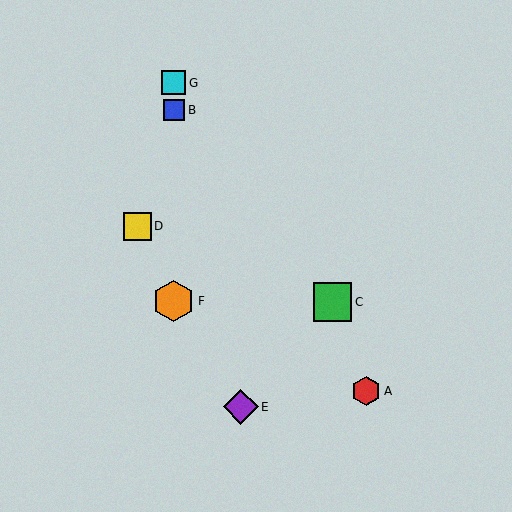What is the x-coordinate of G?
Object G is at x≈174.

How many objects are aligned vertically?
3 objects (B, F, G) are aligned vertically.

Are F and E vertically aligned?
No, F is at x≈174 and E is at x≈241.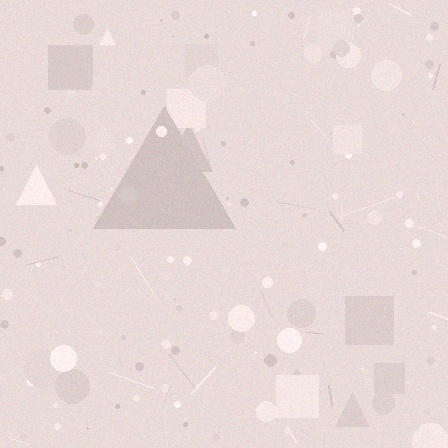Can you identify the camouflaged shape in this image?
The camouflaged shape is a triangle.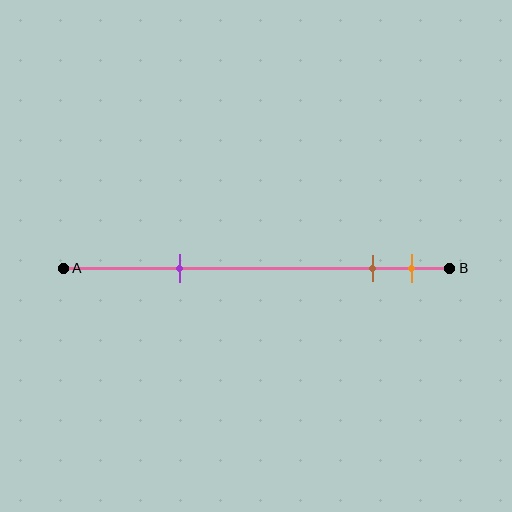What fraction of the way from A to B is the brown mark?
The brown mark is approximately 80% (0.8) of the way from A to B.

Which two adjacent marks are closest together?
The brown and orange marks are the closest adjacent pair.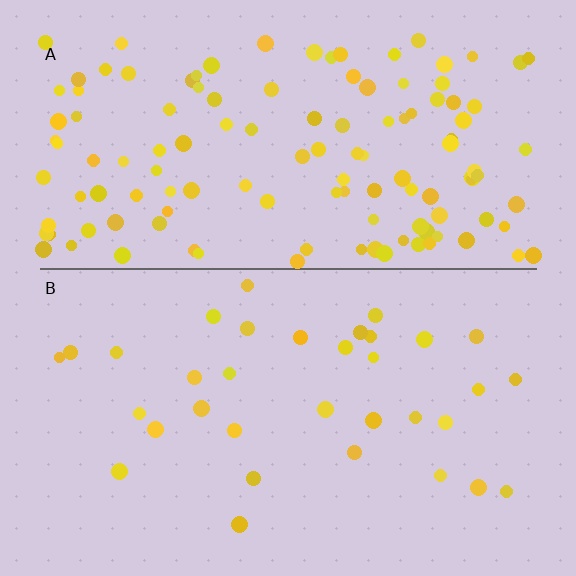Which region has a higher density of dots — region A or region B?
A (the top).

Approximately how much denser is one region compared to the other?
Approximately 3.8× — region A over region B.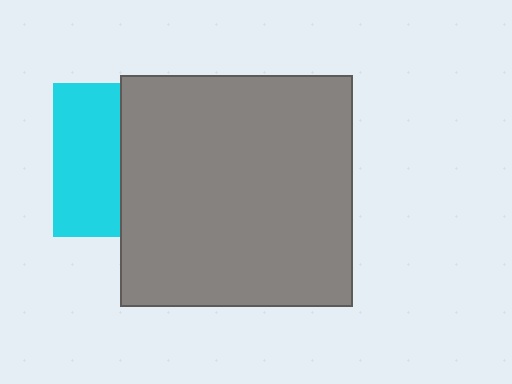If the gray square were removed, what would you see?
You would see the complete cyan square.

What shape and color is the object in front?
The object in front is a gray square.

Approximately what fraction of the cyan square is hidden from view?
Roughly 57% of the cyan square is hidden behind the gray square.